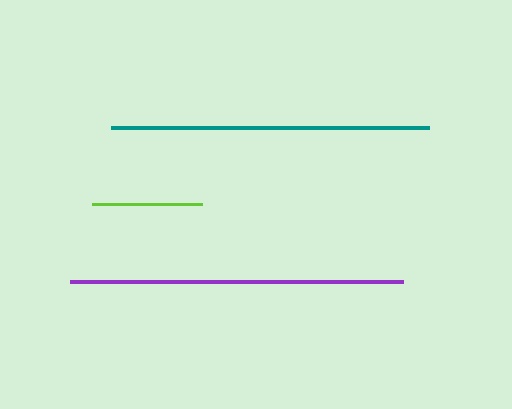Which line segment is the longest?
The purple line is the longest at approximately 333 pixels.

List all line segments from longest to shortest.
From longest to shortest: purple, teal, lime.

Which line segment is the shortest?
The lime line is the shortest at approximately 110 pixels.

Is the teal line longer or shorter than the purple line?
The purple line is longer than the teal line.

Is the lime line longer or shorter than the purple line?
The purple line is longer than the lime line.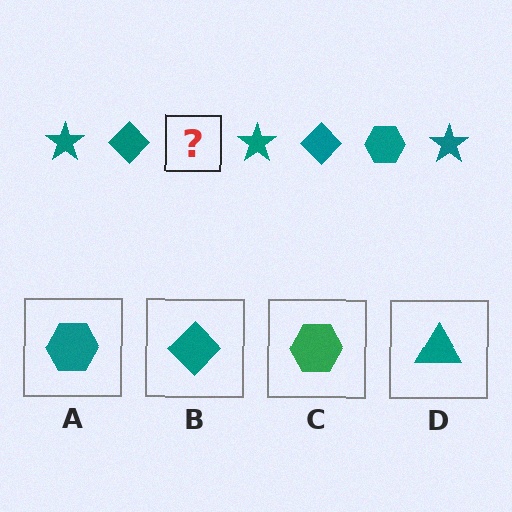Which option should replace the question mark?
Option A.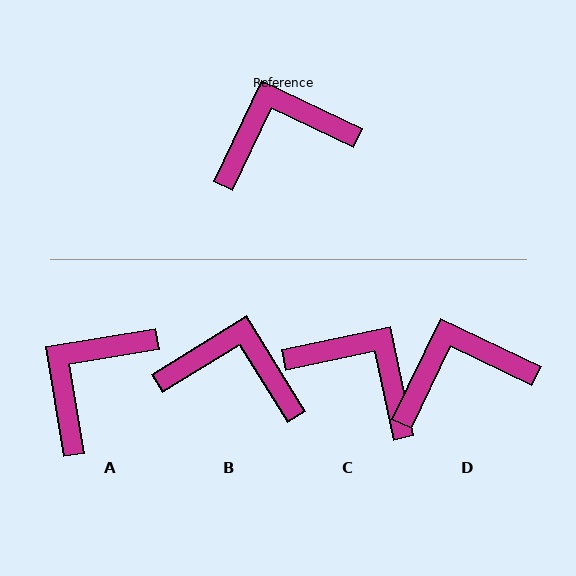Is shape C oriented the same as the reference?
No, it is off by about 52 degrees.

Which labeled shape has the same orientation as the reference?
D.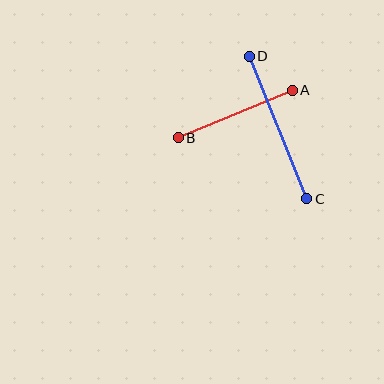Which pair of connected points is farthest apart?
Points C and D are farthest apart.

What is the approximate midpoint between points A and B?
The midpoint is at approximately (235, 114) pixels.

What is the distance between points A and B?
The distance is approximately 124 pixels.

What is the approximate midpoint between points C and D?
The midpoint is at approximately (278, 128) pixels.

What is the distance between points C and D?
The distance is approximately 154 pixels.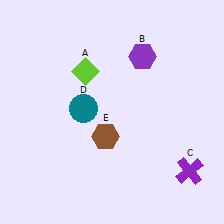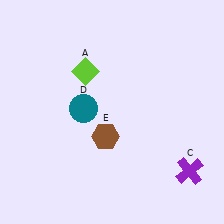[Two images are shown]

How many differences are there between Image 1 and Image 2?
There is 1 difference between the two images.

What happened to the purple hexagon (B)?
The purple hexagon (B) was removed in Image 2. It was in the top-right area of Image 1.